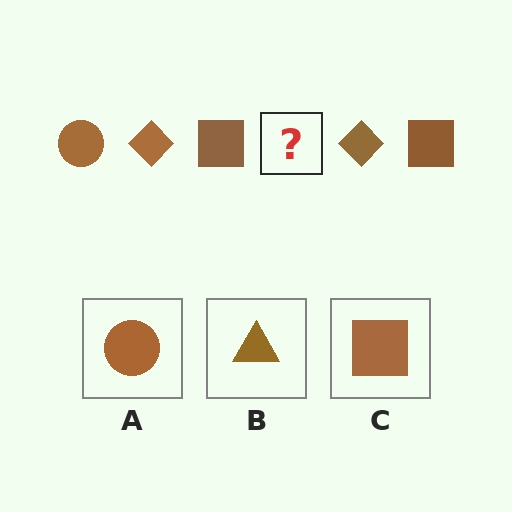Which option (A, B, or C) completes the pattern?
A.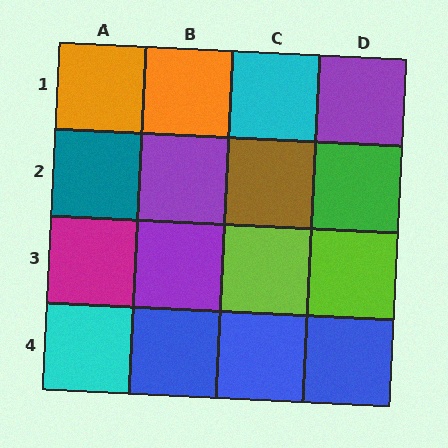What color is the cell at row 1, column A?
Orange.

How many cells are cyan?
2 cells are cyan.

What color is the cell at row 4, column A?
Cyan.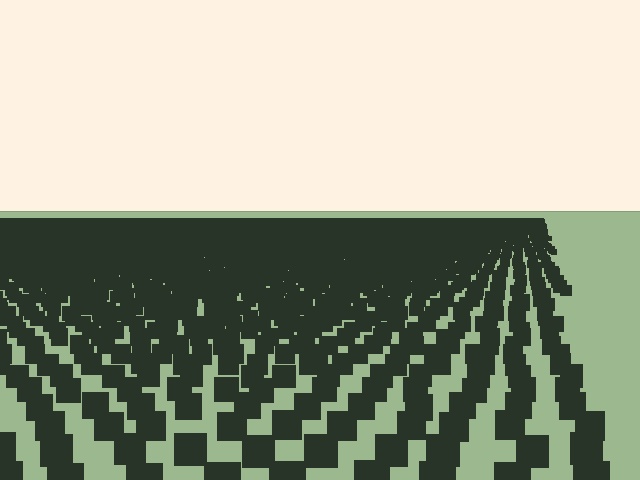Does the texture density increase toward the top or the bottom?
Density increases toward the top.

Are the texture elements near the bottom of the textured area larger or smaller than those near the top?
Larger. Near the bottom, elements are closer to the viewer and appear at a bigger on-screen size.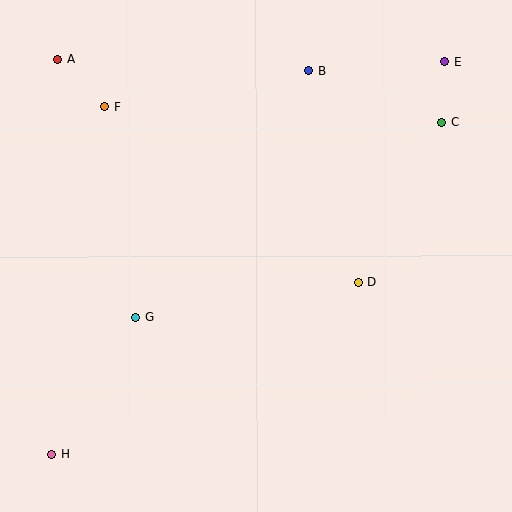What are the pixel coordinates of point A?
Point A is at (58, 59).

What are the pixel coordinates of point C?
Point C is at (441, 123).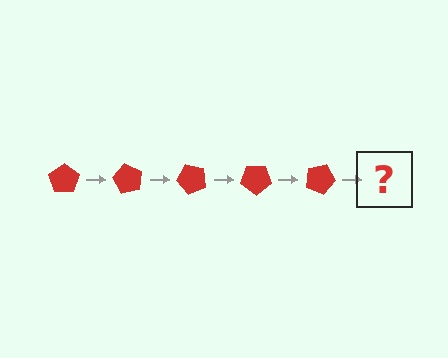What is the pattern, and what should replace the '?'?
The pattern is that the pentagon rotates 60 degrees each step. The '?' should be a red pentagon rotated 300 degrees.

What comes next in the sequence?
The next element should be a red pentagon rotated 300 degrees.